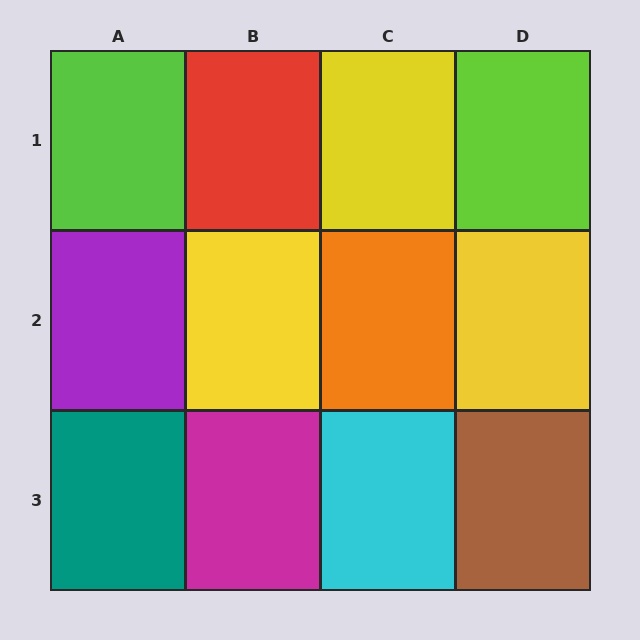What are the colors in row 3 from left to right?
Teal, magenta, cyan, brown.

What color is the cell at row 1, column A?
Lime.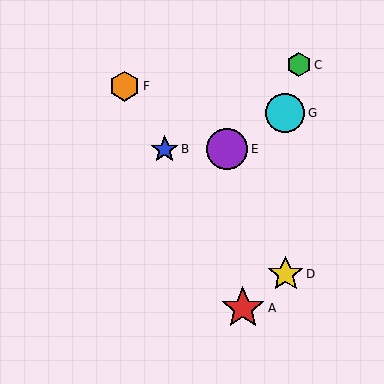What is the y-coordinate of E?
Object E is at y≈149.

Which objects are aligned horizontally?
Objects B, E are aligned horizontally.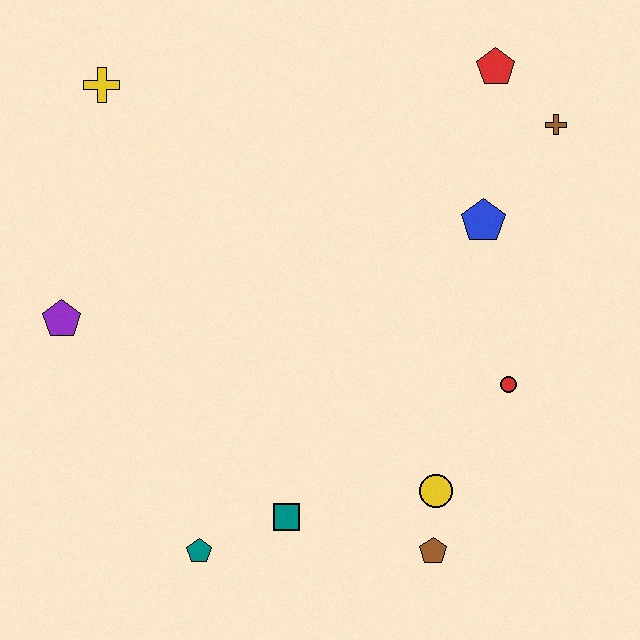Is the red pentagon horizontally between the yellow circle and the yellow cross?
No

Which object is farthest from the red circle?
The yellow cross is farthest from the red circle.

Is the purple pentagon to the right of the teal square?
No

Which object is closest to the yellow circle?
The brown pentagon is closest to the yellow circle.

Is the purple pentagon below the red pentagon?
Yes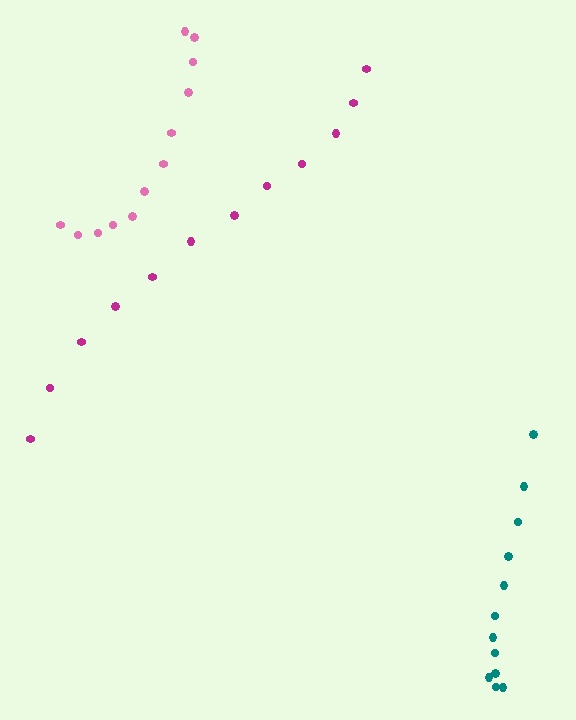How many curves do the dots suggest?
There are 3 distinct paths.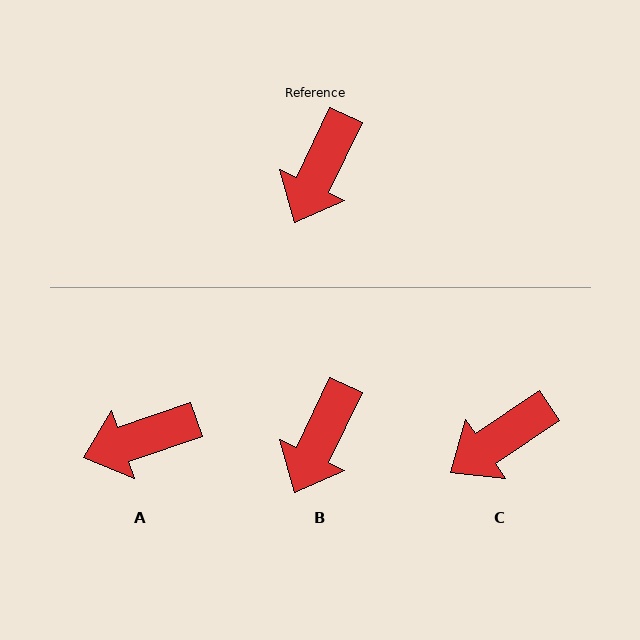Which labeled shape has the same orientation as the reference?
B.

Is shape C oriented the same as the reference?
No, it is off by about 30 degrees.